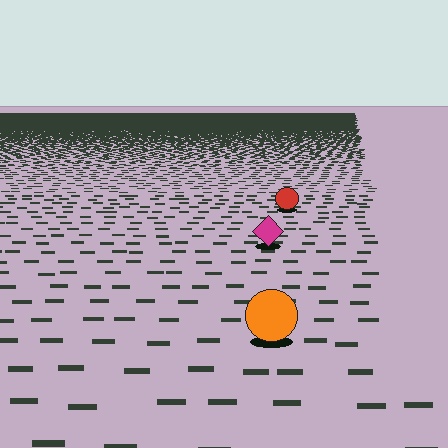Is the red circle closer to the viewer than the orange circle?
No. The orange circle is closer — you can tell from the texture gradient: the ground texture is coarser near it.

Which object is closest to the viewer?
The orange circle is closest. The texture marks near it are larger and more spread out.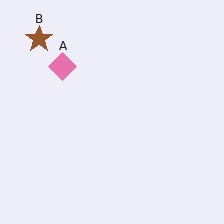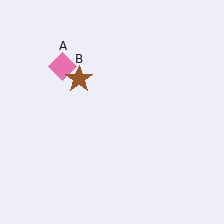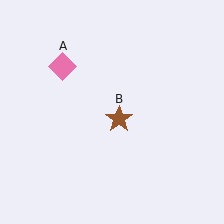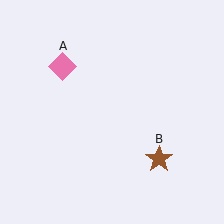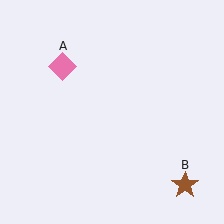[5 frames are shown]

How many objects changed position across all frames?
1 object changed position: brown star (object B).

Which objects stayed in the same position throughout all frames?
Pink diamond (object A) remained stationary.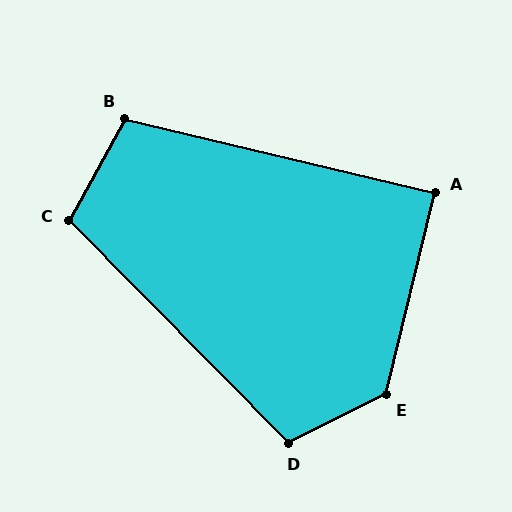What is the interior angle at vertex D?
Approximately 108 degrees (obtuse).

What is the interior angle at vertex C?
Approximately 107 degrees (obtuse).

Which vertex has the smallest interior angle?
A, at approximately 90 degrees.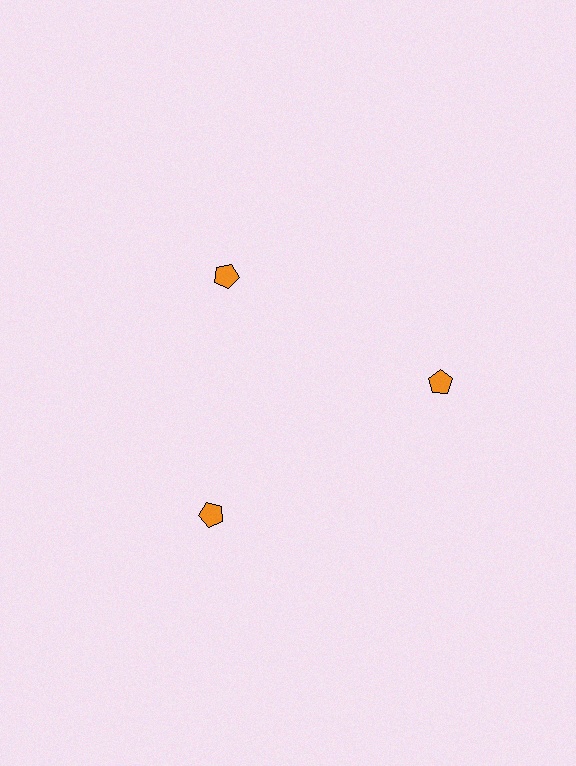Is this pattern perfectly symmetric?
No. The 3 orange pentagons are arranged in a ring, but one element near the 11 o'clock position is pulled inward toward the center, breaking the 3-fold rotational symmetry.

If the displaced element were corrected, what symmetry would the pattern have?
It would have 3-fold rotational symmetry — the pattern would map onto itself every 120 degrees.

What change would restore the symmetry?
The symmetry would be restored by moving it outward, back onto the ring so that all 3 pentagons sit at equal angles and equal distance from the center.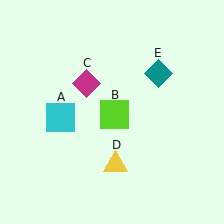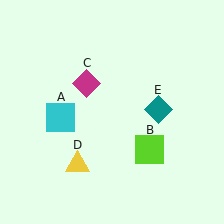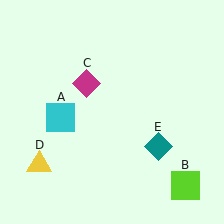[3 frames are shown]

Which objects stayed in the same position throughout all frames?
Cyan square (object A) and magenta diamond (object C) remained stationary.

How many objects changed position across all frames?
3 objects changed position: lime square (object B), yellow triangle (object D), teal diamond (object E).